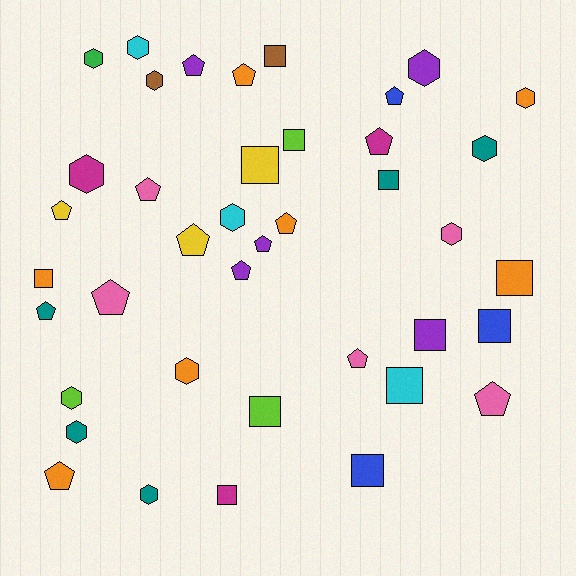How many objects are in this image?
There are 40 objects.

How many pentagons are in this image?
There are 15 pentagons.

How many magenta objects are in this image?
There are 3 magenta objects.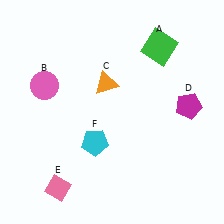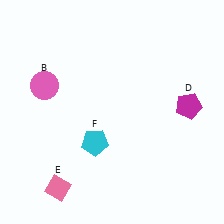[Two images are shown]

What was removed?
The orange triangle (C), the green square (A) were removed in Image 2.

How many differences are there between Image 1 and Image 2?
There are 2 differences between the two images.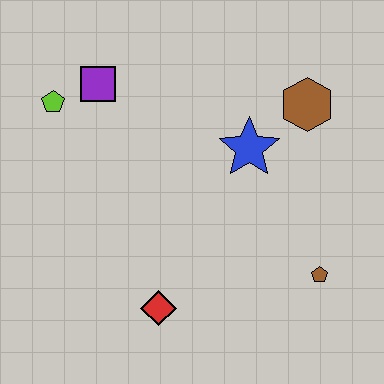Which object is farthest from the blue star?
The lime pentagon is farthest from the blue star.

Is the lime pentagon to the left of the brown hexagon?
Yes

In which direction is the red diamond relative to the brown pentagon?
The red diamond is to the left of the brown pentagon.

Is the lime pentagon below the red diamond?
No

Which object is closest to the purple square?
The lime pentagon is closest to the purple square.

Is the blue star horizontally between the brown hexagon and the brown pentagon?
No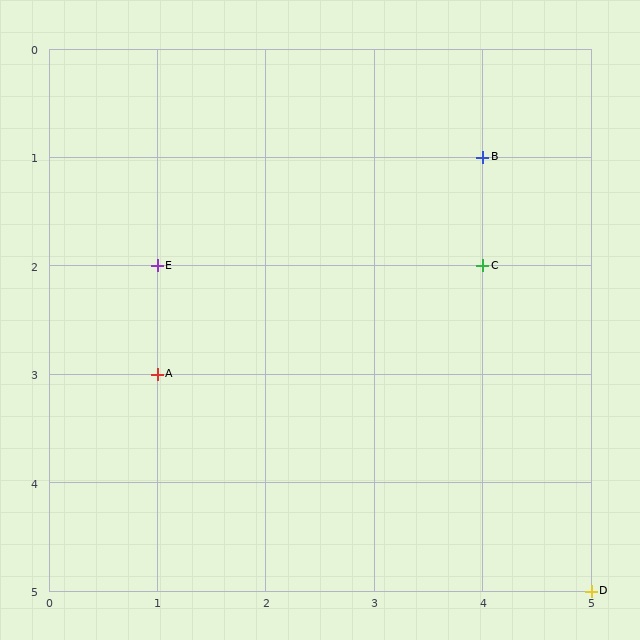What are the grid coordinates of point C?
Point C is at grid coordinates (4, 2).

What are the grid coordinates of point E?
Point E is at grid coordinates (1, 2).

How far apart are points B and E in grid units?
Points B and E are 3 columns and 1 row apart (about 3.2 grid units diagonally).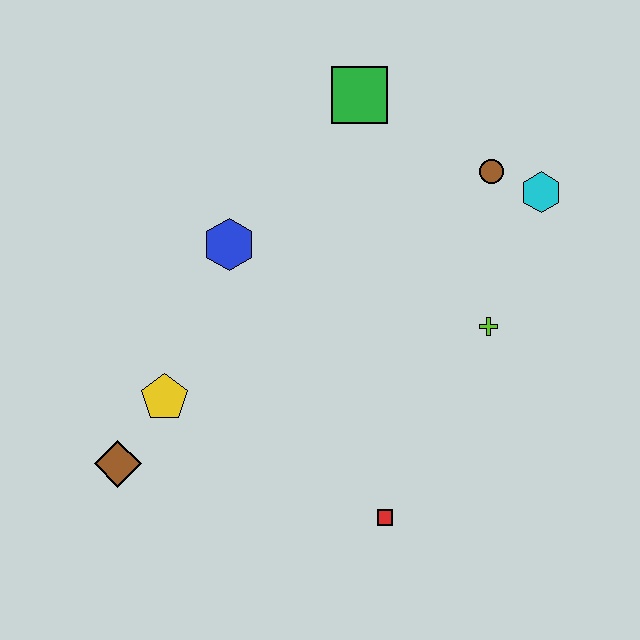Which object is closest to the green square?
The brown circle is closest to the green square.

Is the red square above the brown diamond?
No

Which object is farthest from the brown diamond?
The cyan hexagon is farthest from the brown diamond.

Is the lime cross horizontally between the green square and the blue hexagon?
No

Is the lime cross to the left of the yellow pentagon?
No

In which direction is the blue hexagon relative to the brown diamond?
The blue hexagon is above the brown diamond.